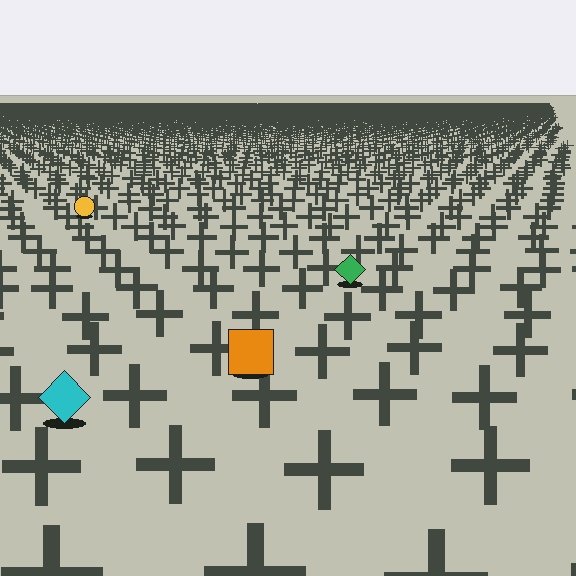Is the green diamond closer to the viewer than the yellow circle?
Yes. The green diamond is closer — you can tell from the texture gradient: the ground texture is coarser near it.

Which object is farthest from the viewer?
The yellow circle is farthest from the viewer. It appears smaller and the ground texture around it is denser.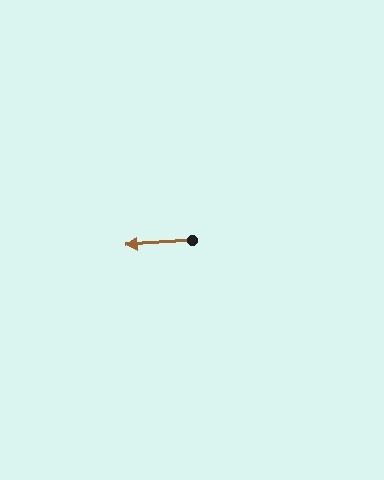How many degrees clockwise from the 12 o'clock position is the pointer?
Approximately 266 degrees.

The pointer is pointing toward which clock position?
Roughly 9 o'clock.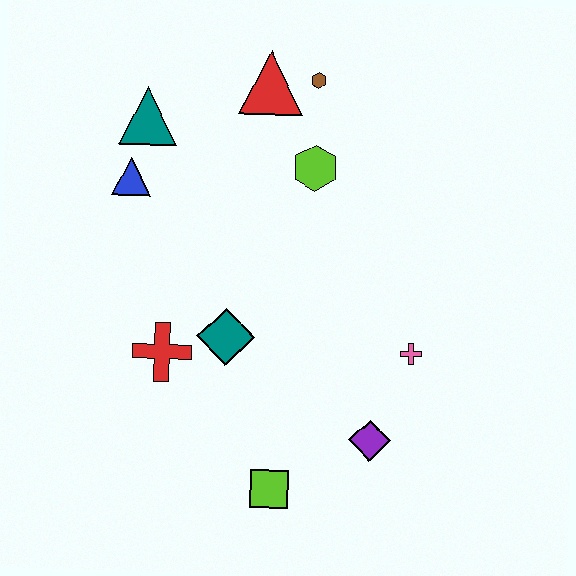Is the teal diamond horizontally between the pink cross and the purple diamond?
No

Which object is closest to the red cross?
The teal diamond is closest to the red cross.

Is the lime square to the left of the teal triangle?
No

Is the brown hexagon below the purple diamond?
No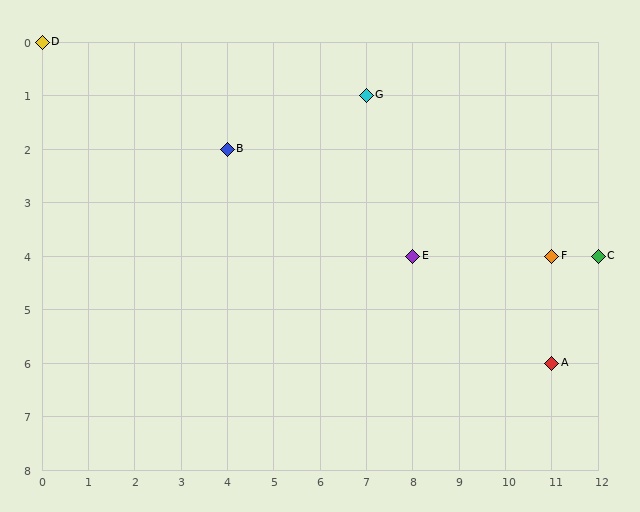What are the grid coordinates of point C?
Point C is at grid coordinates (12, 4).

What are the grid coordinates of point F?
Point F is at grid coordinates (11, 4).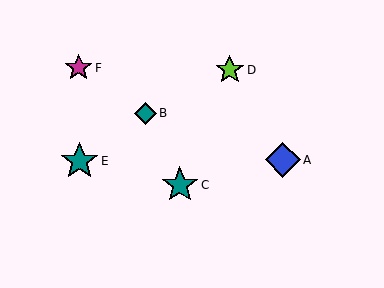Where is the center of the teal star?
The center of the teal star is at (180, 185).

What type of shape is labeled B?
Shape B is a teal diamond.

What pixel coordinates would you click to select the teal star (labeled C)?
Click at (180, 185) to select the teal star C.